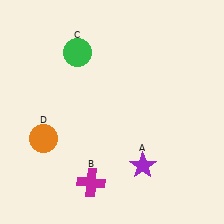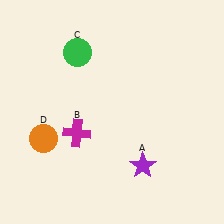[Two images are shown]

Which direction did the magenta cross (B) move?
The magenta cross (B) moved up.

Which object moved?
The magenta cross (B) moved up.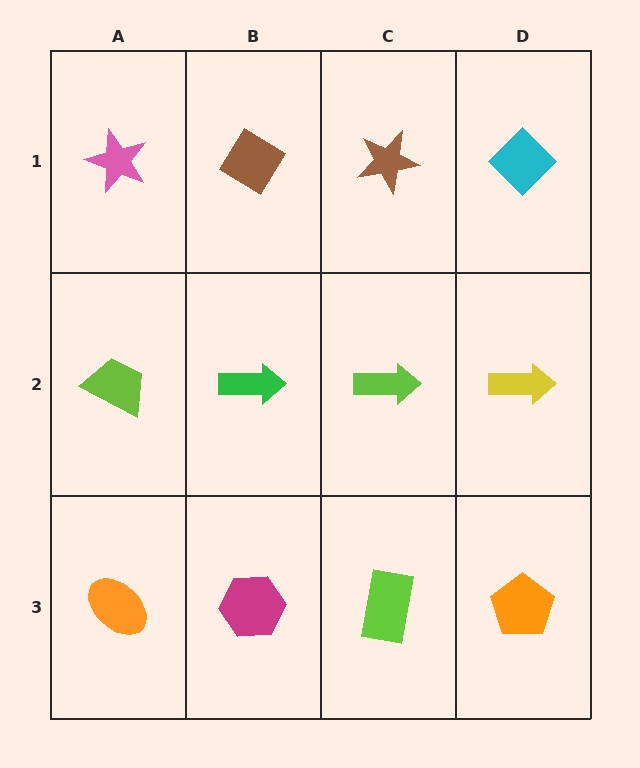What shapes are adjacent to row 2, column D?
A cyan diamond (row 1, column D), an orange pentagon (row 3, column D), a lime arrow (row 2, column C).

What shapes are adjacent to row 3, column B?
A green arrow (row 2, column B), an orange ellipse (row 3, column A), a lime rectangle (row 3, column C).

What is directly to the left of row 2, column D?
A lime arrow.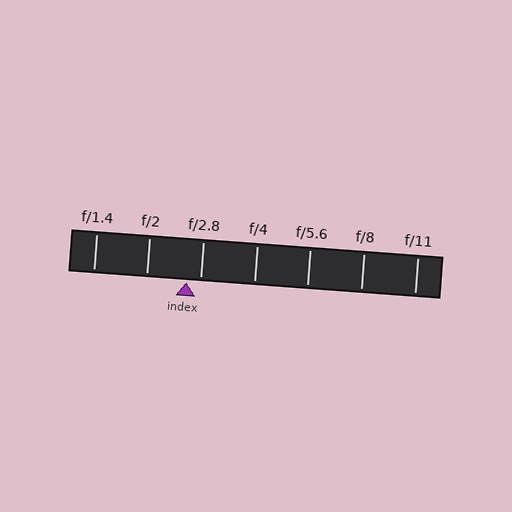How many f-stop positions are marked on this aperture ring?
There are 7 f-stop positions marked.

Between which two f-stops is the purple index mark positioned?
The index mark is between f/2 and f/2.8.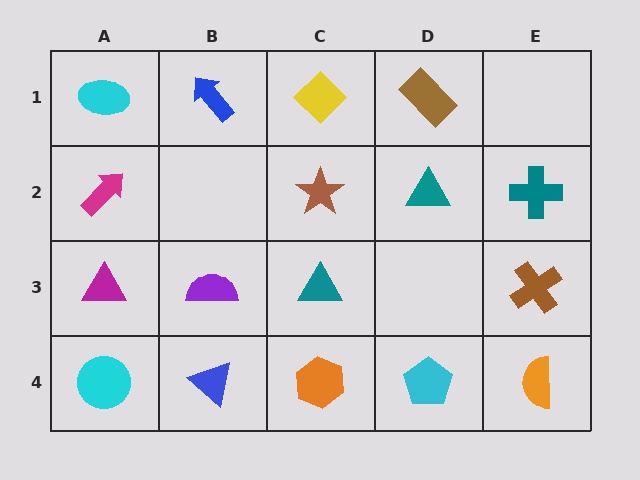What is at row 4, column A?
A cyan circle.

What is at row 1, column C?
A yellow diamond.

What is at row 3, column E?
A brown cross.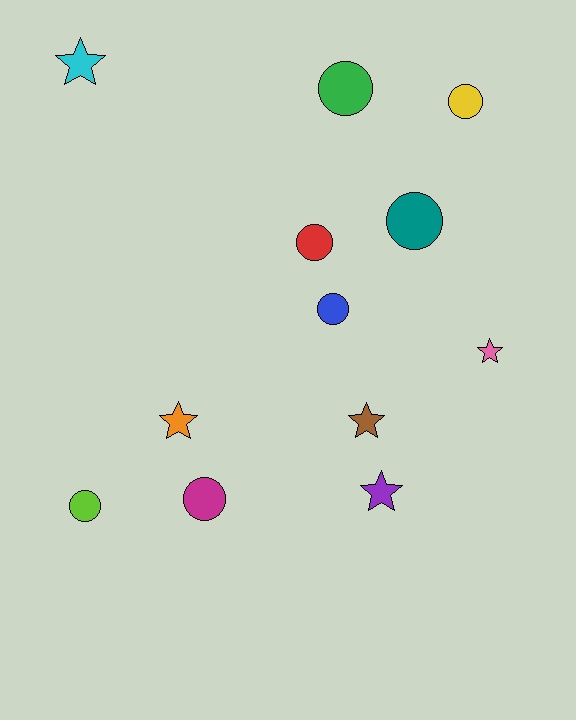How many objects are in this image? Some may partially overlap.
There are 12 objects.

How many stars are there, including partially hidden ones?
There are 5 stars.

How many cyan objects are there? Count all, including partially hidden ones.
There is 1 cyan object.